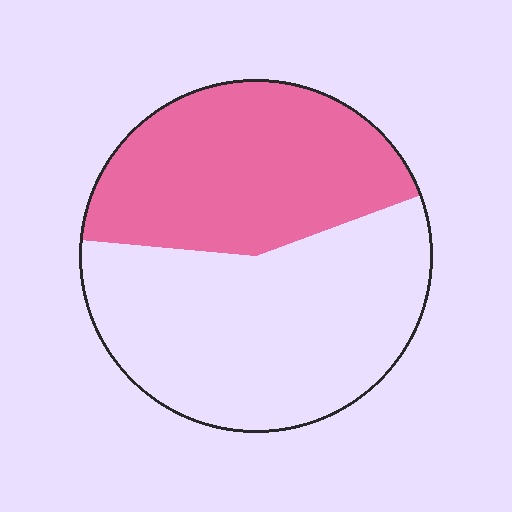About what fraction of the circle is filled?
About two fifths (2/5).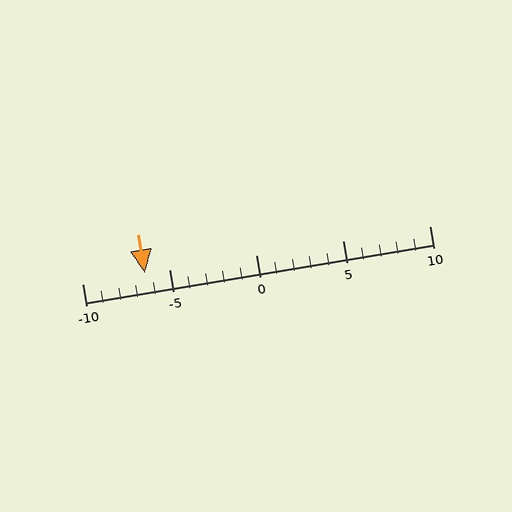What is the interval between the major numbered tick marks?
The major tick marks are spaced 5 units apart.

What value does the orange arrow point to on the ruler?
The orange arrow points to approximately -6.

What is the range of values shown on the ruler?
The ruler shows values from -10 to 10.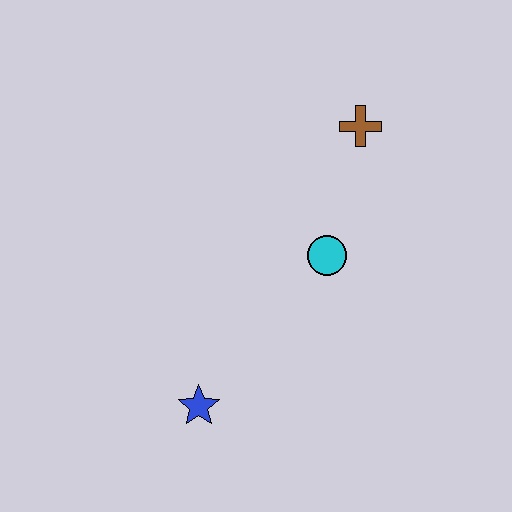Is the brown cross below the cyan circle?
No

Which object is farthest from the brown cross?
The blue star is farthest from the brown cross.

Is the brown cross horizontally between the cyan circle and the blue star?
No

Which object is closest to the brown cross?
The cyan circle is closest to the brown cross.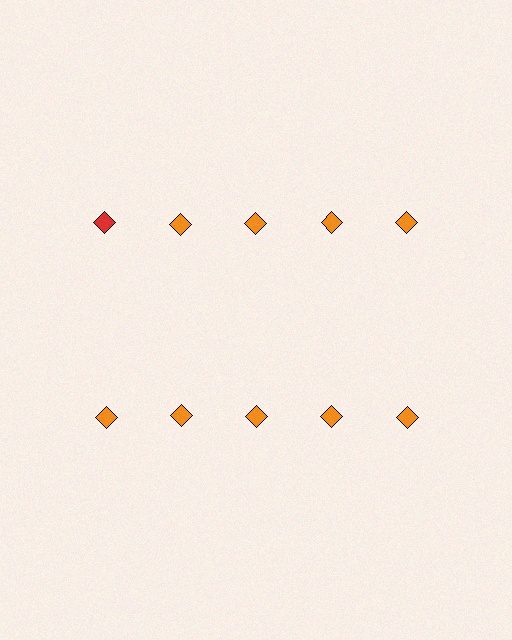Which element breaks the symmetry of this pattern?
The red diamond in the top row, leftmost column breaks the symmetry. All other shapes are orange diamonds.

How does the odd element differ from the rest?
It has a different color: red instead of orange.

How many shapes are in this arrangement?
There are 10 shapes arranged in a grid pattern.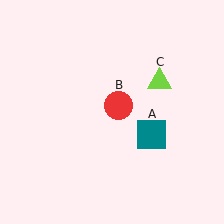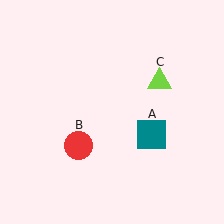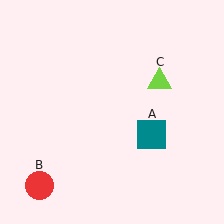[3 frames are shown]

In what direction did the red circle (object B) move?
The red circle (object B) moved down and to the left.